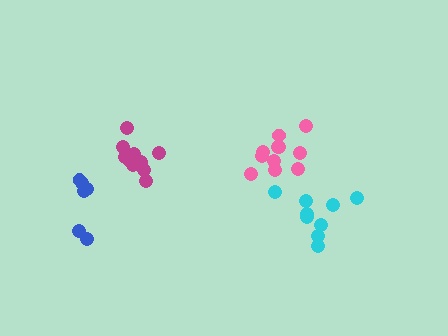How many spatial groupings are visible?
There are 4 spatial groupings.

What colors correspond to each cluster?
The clusters are colored: magenta, pink, blue, cyan.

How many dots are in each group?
Group 1: 11 dots, Group 2: 12 dots, Group 3: 6 dots, Group 4: 9 dots (38 total).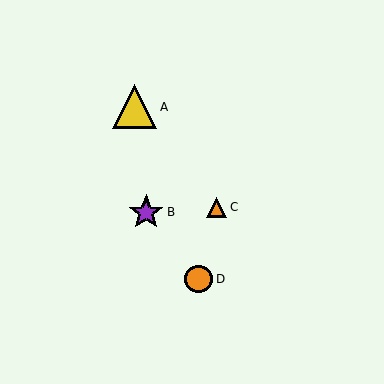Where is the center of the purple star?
The center of the purple star is at (146, 212).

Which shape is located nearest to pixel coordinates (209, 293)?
The orange circle (labeled D) at (199, 279) is nearest to that location.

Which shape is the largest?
The yellow triangle (labeled A) is the largest.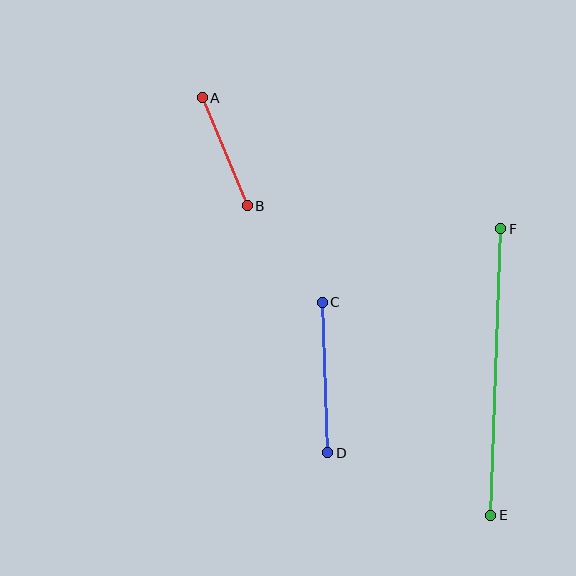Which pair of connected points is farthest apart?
Points E and F are farthest apart.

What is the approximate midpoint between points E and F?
The midpoint is at approximately (496, 372) pixels.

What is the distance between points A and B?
The distance is approximately 117 pixels.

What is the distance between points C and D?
The distance is approximately 151 pixels.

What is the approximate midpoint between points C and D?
The midpoint is at approximately (325, 378) pixels.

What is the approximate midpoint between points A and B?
The midpoint is at approximately (225, 152) pixels.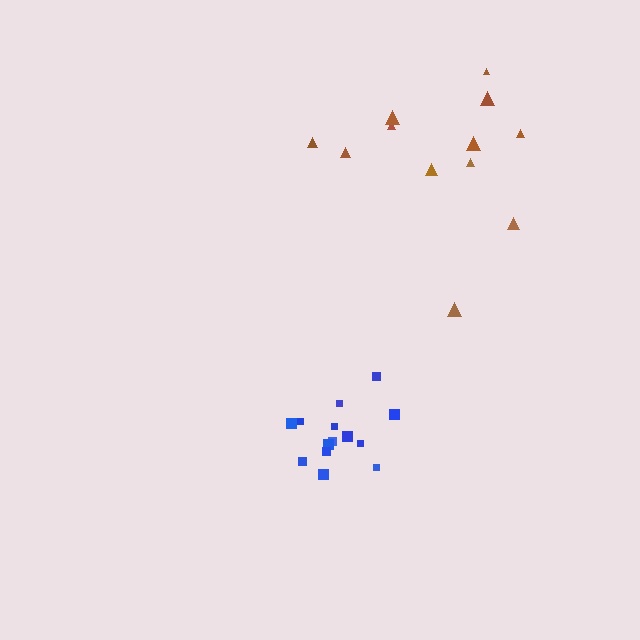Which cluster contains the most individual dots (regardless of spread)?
Blue (14).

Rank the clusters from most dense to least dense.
blue, brown.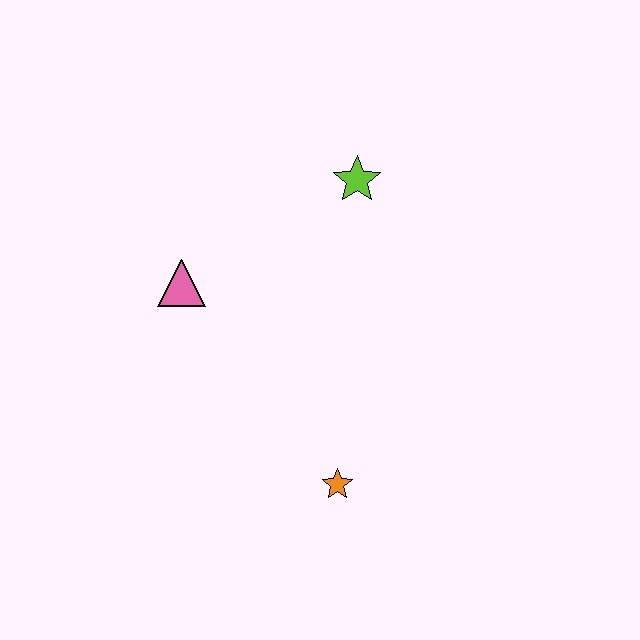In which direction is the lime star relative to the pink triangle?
The lime star is to the right of the pink triangle.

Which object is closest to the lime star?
The pink triangle is closest to the lime star.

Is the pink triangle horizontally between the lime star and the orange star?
No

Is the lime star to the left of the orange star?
No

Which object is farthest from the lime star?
The orange star is farthest from the lime star.